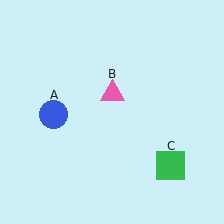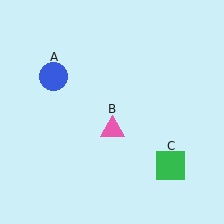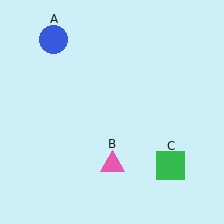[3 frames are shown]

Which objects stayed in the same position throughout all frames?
Green square (object C) remained stationary.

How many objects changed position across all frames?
2 objects changed position: blue circle (object A), pink triangle (object B).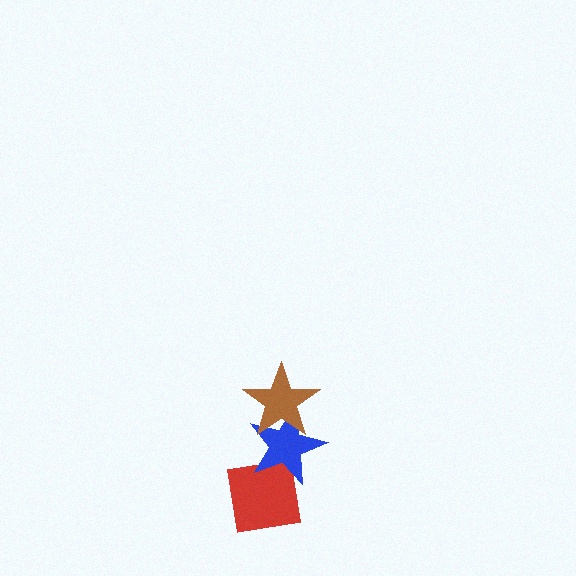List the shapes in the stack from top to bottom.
From top to bottom: the brown star, the blue star, the red square.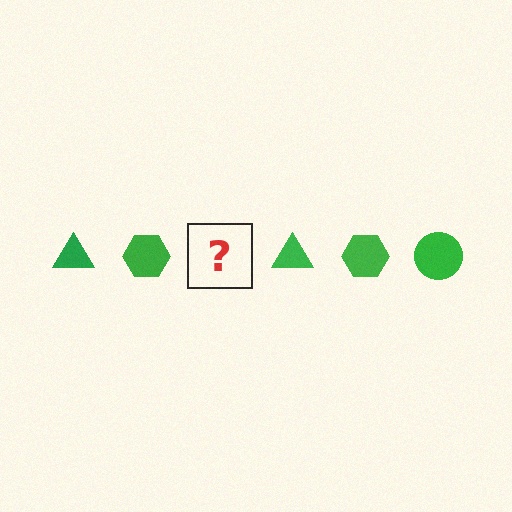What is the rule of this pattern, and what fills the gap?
The rule is that the pattern cycles through triangle, hexagon, circle shapes in green. The gap should be filled with a green circle.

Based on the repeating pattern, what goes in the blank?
The blank should be a green circle.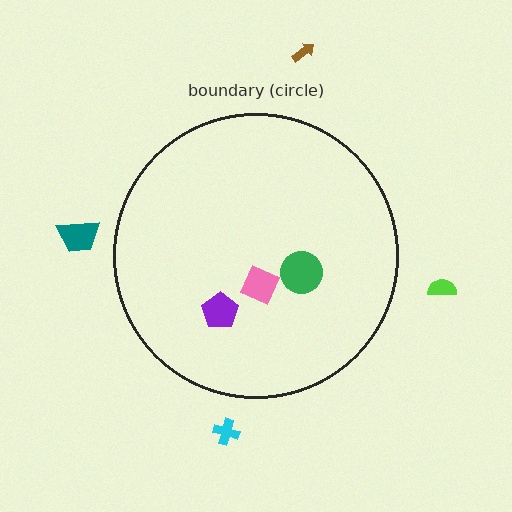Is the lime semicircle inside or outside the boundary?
Outside.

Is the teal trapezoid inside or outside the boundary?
Outside.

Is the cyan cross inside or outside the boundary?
Outside.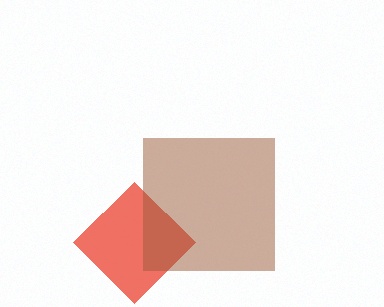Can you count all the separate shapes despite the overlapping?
Yes, there are 2 separate shapes.